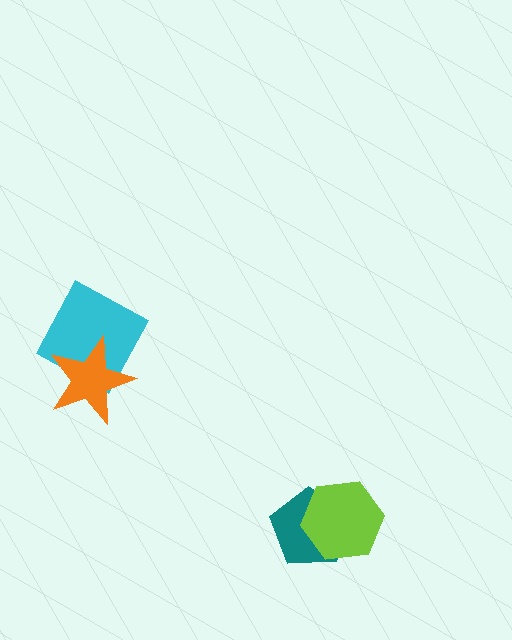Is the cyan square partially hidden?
Yes, it is partially covered by another shape.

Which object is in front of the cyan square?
The orange star is in front of the cyan square.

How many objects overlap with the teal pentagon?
1 object overlaps with the teal pentagon.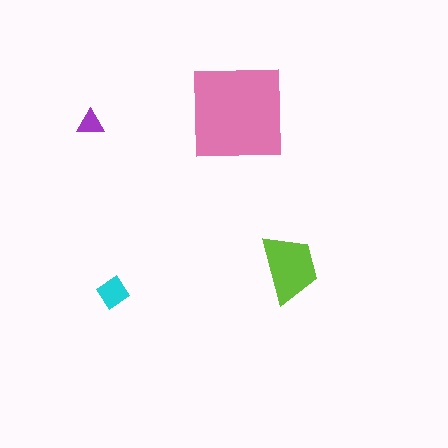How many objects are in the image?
There are 4 objects in the image.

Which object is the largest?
The pink square.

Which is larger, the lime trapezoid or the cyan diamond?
The lime trapezoid.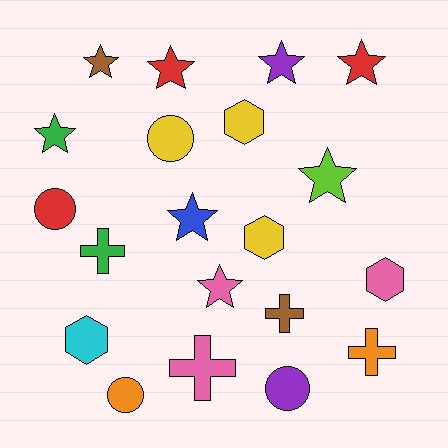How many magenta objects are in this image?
There are no magenta objects.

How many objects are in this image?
There are 20 objects.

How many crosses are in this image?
There are 4 crosses.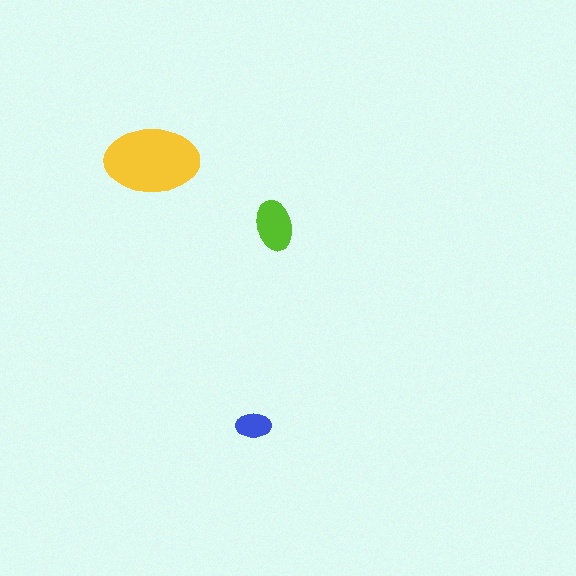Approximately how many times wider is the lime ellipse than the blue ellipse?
About 1.5 times wider.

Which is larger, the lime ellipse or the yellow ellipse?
The yellow one.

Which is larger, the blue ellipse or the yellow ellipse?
The yellow one.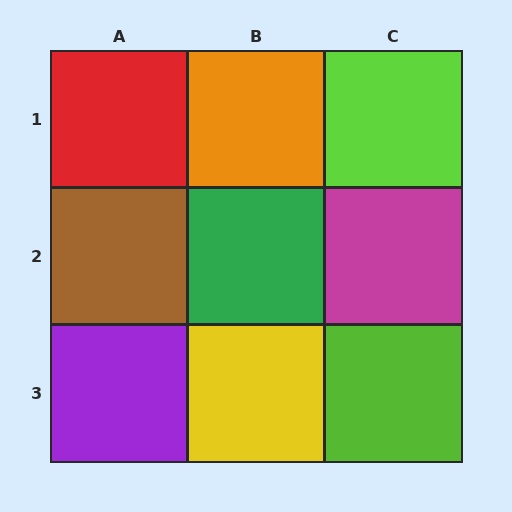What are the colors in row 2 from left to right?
Brown, green, magenta.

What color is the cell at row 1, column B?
Orange.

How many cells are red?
1 cell is red.